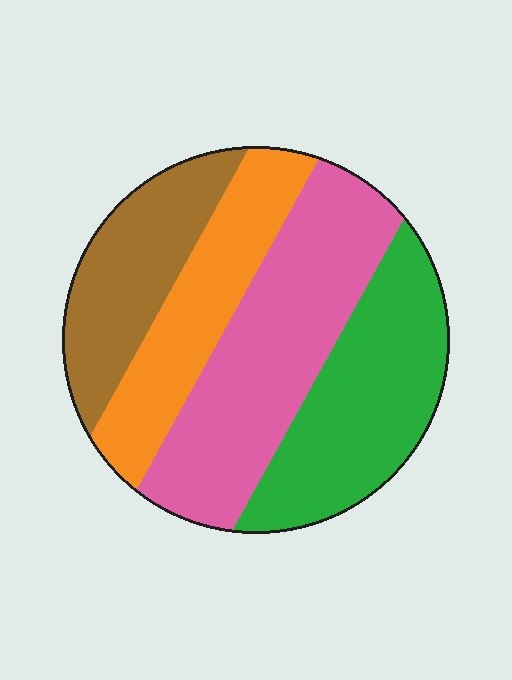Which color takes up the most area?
Pink, at roughly 35%.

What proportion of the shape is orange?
Orange covers around 20% of the shape.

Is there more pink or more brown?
Pink.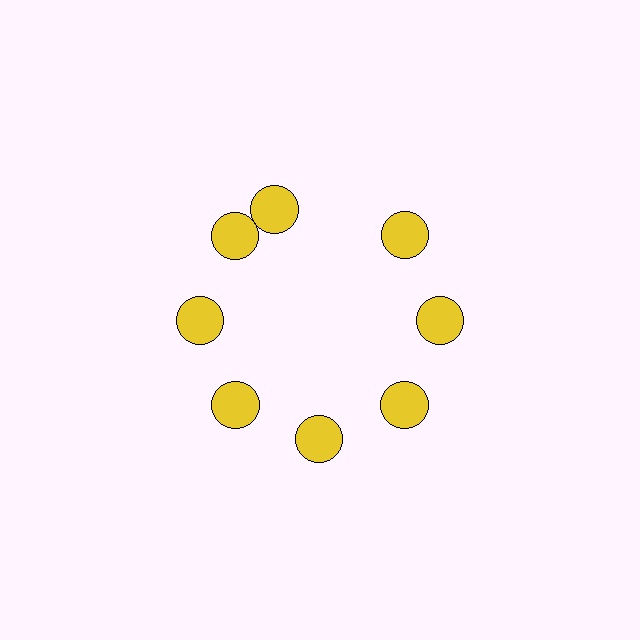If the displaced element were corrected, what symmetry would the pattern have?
It would have 8-fold rotational symmetry — the pattern would map onto itself every 45 degrees.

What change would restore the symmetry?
The symmetry would be restored by rotating it back into even spacing with its neighbors so that all 8 circles sit at equal angles and equal distance from the center.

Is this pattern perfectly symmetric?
No. The 8 yellow circles are arranged in a ring, but one element near the 12 o'clock position is rotated out of alignment along the ring, breaking the 8-fold rotational symmetry.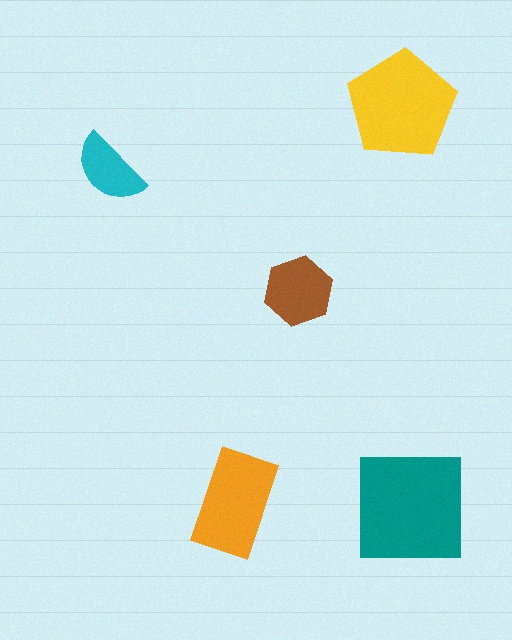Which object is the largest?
The teal square.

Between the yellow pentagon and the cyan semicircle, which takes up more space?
The yellow pentagon.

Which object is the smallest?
The cyan semicircle.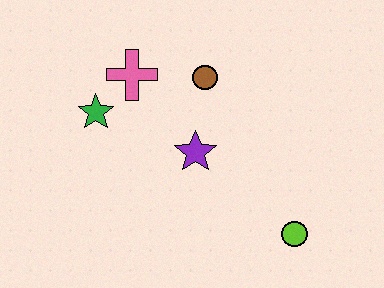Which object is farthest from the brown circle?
The lime circle is farthest from the brown circle.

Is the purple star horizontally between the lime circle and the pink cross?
Yes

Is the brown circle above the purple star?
Yes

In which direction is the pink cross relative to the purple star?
The pink cross is above the purple star.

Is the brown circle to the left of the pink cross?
No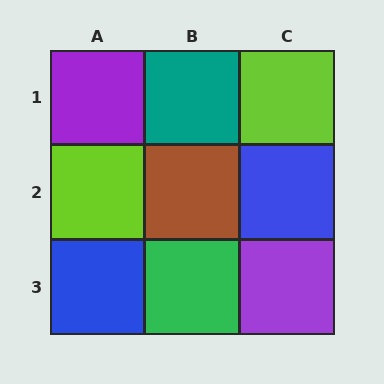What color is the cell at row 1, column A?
Purple.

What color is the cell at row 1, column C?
Lime.